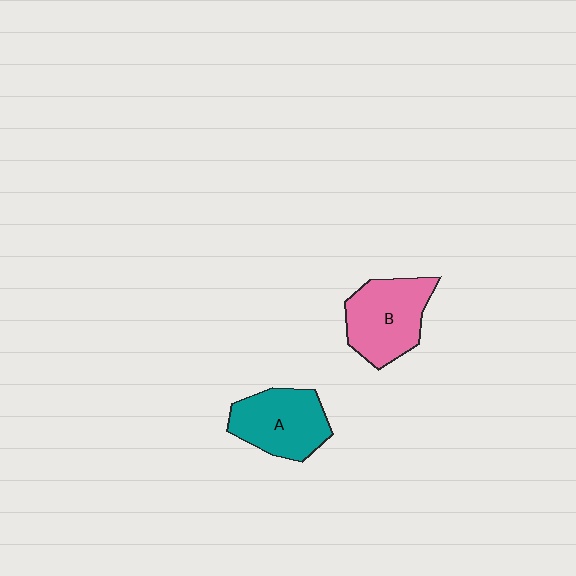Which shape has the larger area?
Shape B (pink).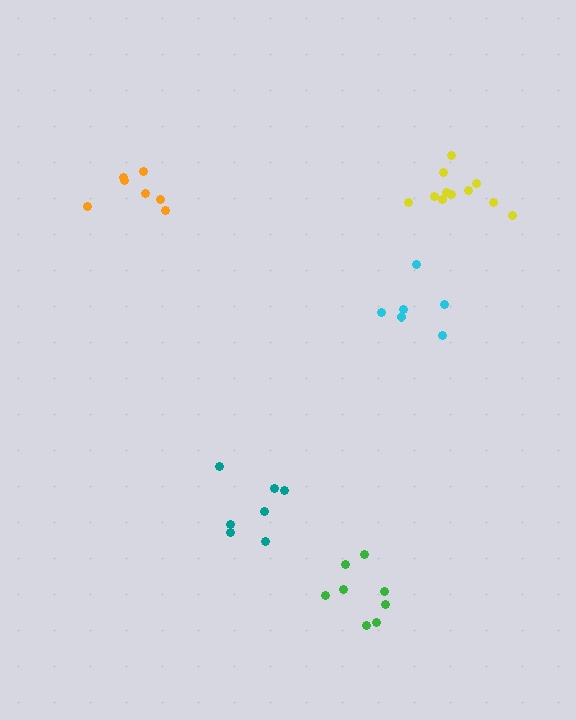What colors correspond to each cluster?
The clusters are colored: cyan, orange, teal, yellow, green.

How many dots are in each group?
Group 1: 6 dots, Group 2: 7 dots, Group 3: 7 dots, Group 4: 11 dots, Group 5: 8 dots (39 total).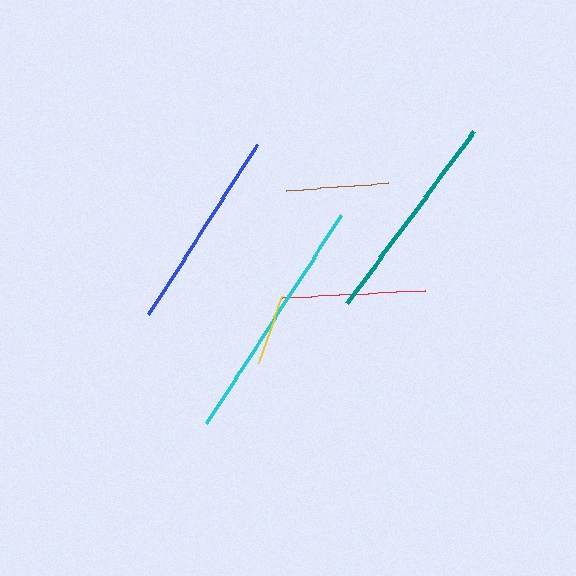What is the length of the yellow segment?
The yellow segment is approximately 70 pixels long.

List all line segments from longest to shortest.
From longest to shortest: cyan, teal, blue, red, brown, yellow.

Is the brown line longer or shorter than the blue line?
The blue line is longer than the brown line.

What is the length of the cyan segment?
The cyan segment is approximately 248 pixels long.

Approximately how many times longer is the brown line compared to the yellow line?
The brown line is approximately 1.5 times the length of the yellow line.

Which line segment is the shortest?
The yellow line is the shortest at approximately 70 pixels.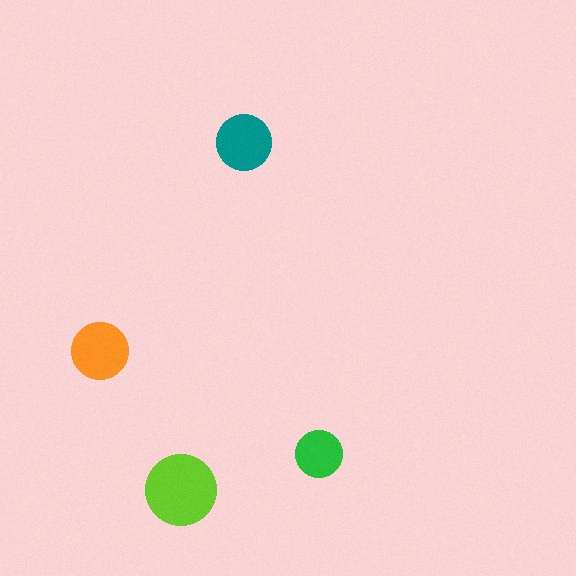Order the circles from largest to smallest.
the lime one, the orange one, the teal one, the green one.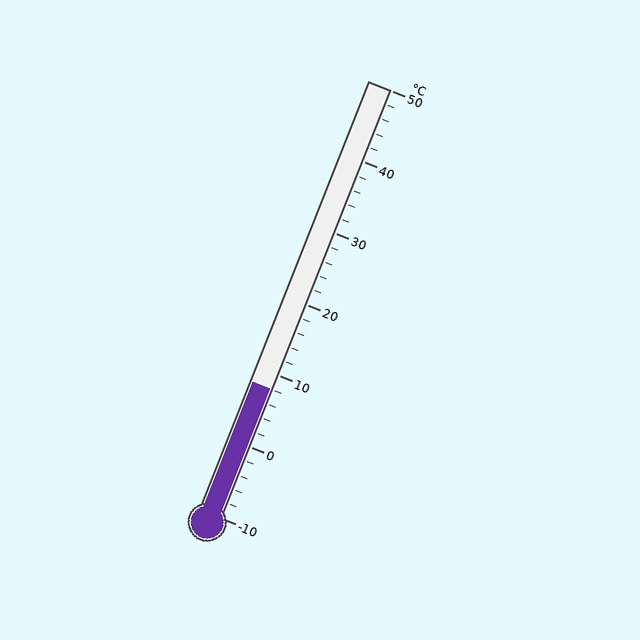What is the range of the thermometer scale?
The thermometer scale ranges from -10°C to 50°C.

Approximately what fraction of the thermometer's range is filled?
The thermometer is filled to approximately 30% of its range.